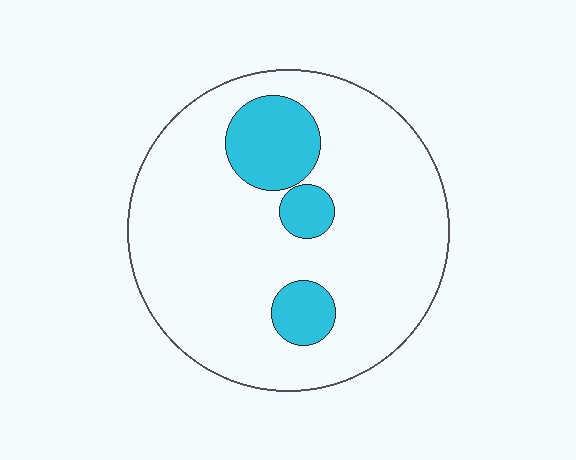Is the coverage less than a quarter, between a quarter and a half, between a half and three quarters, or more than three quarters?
Less than a quarter.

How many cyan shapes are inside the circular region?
3.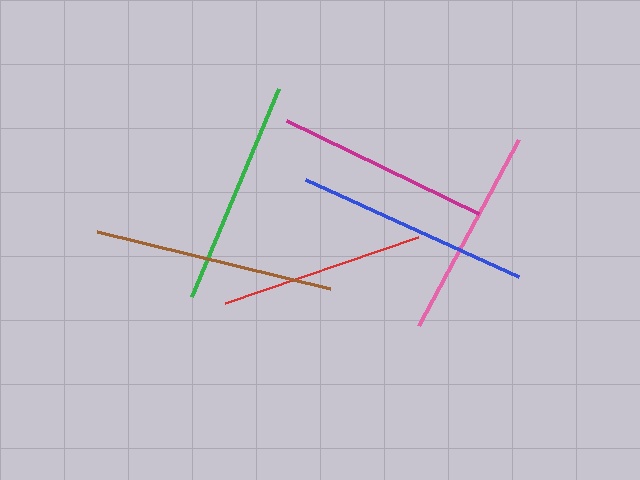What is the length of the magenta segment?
The magenta segment is approximately 213 pixels long.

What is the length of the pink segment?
The pink segment is approximately 211 pixels long.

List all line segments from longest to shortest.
From longest to shortest: brown, blue, green, magenta, pink, red.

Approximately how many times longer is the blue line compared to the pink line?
The blue line is approximately 1.1 times the length of the pink line.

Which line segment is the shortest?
The red line is the shortest at approximately 204 pixels.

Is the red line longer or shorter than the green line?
The green line is longer than the red line.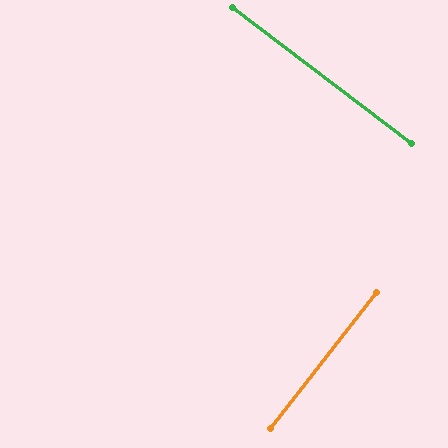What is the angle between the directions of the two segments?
Approximately 89 degrees.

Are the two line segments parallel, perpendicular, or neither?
Perpendicular — they meet at approximately 89°.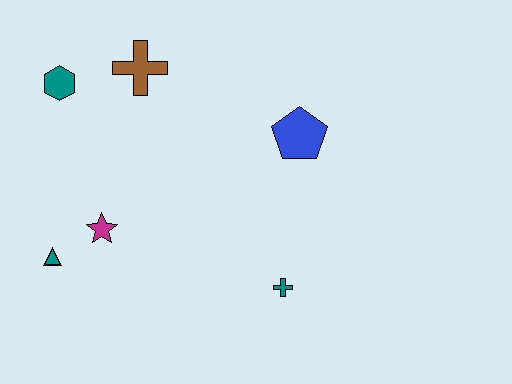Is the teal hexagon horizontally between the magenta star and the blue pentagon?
No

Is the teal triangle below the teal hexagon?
Yes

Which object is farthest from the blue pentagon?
The teal triangle is farthest from the blue pentagon.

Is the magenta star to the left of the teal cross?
Yes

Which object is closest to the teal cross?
The blue pentagon is closest to the teal cross.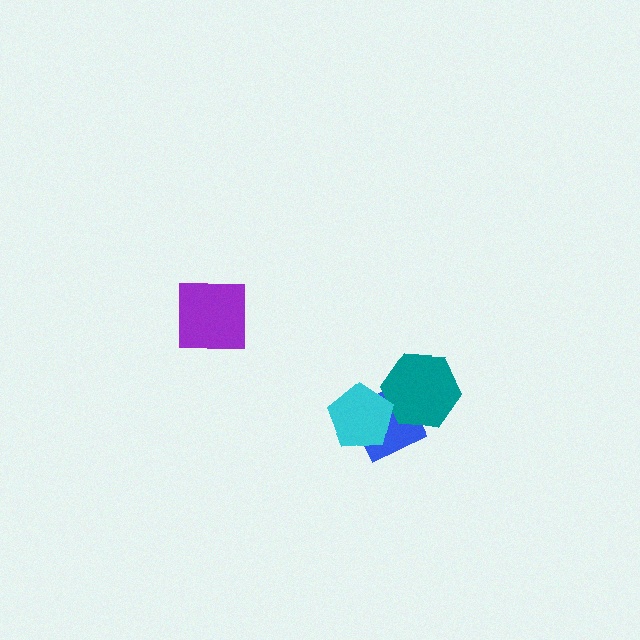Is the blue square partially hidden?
Yes, it is partially covered by another shape.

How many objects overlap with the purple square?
0 objects overlap with the purple square.